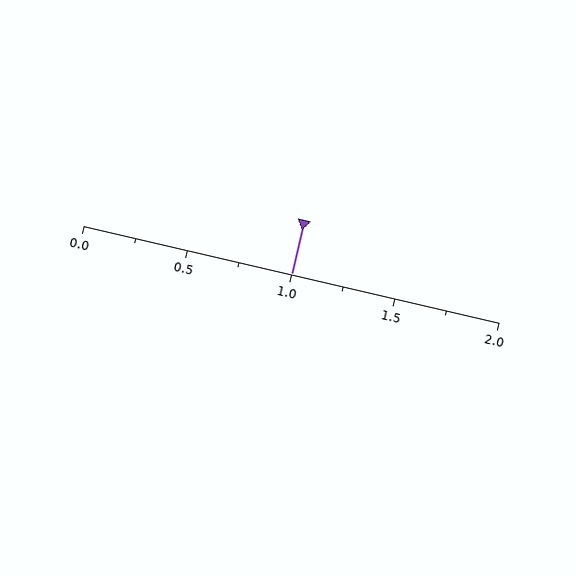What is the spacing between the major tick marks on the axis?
The major ticks are spaced 0.5 apart.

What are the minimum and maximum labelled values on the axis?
The axis runs from 0.0 to 2.0.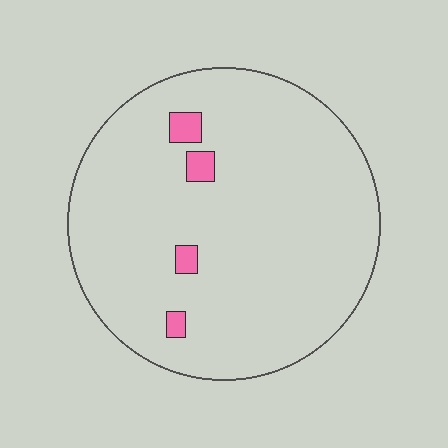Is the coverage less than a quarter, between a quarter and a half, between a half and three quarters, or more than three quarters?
Less than a quarter.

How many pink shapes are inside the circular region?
4.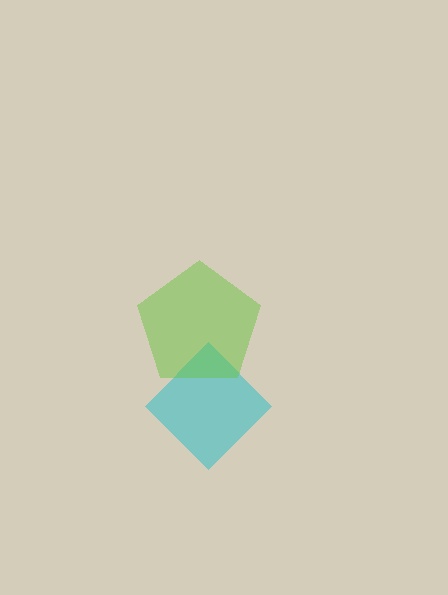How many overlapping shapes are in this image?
There are 2 overlapping shapes in the image.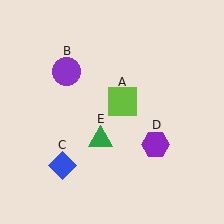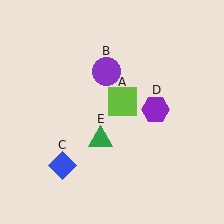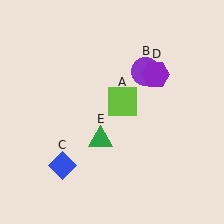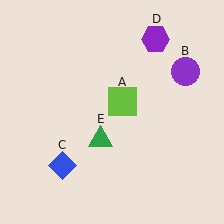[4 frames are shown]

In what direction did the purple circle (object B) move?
The purple circle (object B) moved right.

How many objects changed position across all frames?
2 objects changed position: purple circle (object B), purple hexagon (object D).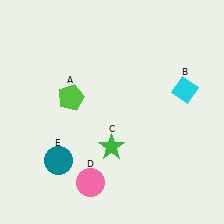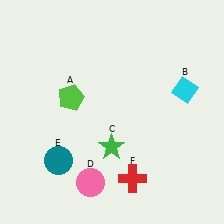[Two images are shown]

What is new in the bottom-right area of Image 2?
A red cross (F) was added in the bottom-right area of Image 2.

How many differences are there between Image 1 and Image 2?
There is 1 difference between the two images.